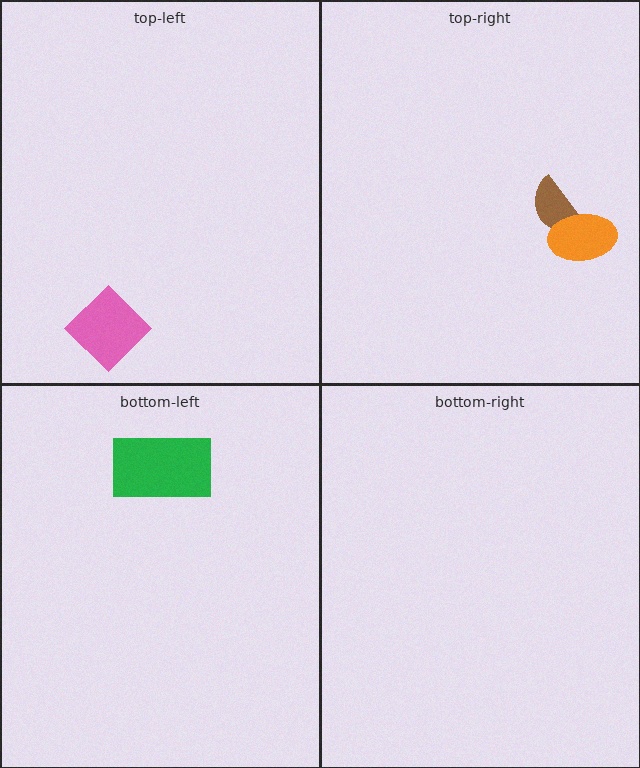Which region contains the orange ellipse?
The top-right region.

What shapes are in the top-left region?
The pink diamond.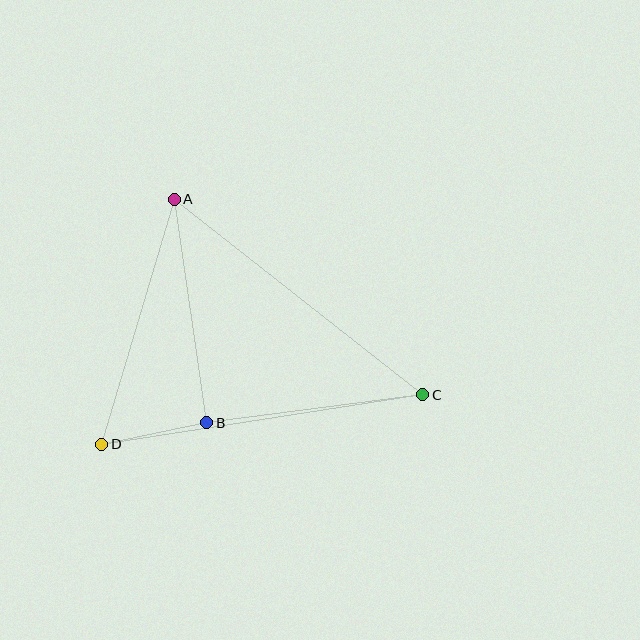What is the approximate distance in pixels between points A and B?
The distance between A and B is approximately 225 pixels.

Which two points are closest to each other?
Points B and D are closest to each other.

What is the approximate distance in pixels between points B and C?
The distance between B and C is approximately 218 pixels.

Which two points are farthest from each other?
Points C and D are farthest from each other.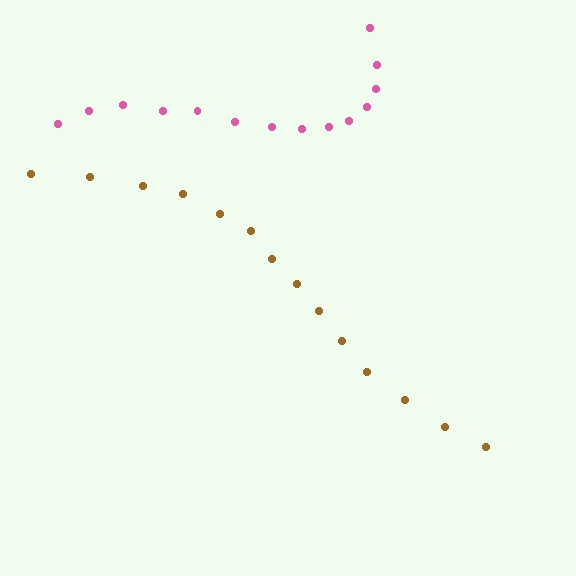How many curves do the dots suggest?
There are 2 distinct paths.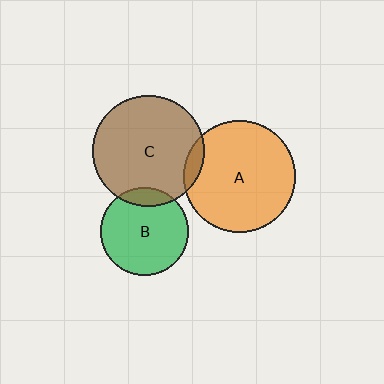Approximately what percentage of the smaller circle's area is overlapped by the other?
Approximately 15%.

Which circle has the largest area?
Circle A (orange).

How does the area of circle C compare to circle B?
Approximately 1.6 times.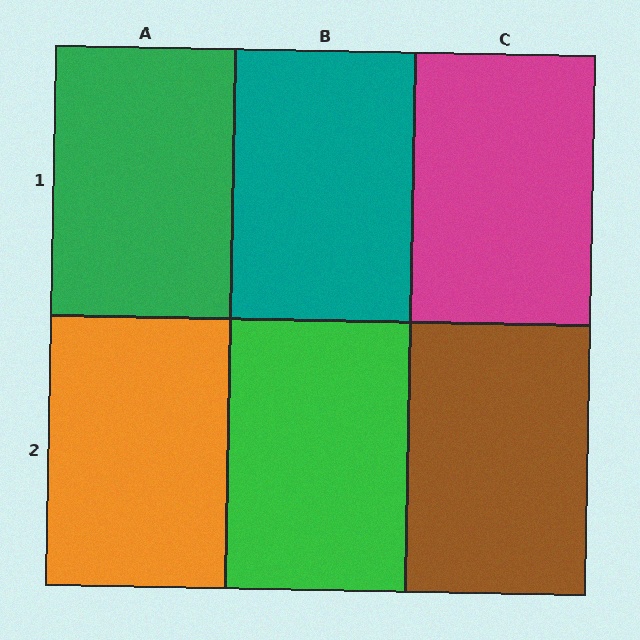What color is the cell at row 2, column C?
Brown.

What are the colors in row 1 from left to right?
Green, teal, magenta.